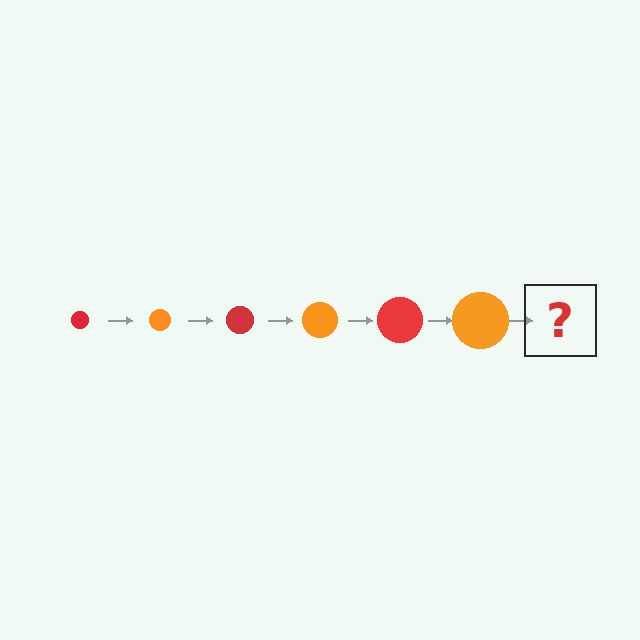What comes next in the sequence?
The next element should be a red circle, larger than the previous one.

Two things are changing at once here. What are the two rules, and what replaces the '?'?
The two rules are that the circle grows larger each step and the color cycles through red and orange. The '?' should be a red circle, larger than the previous one.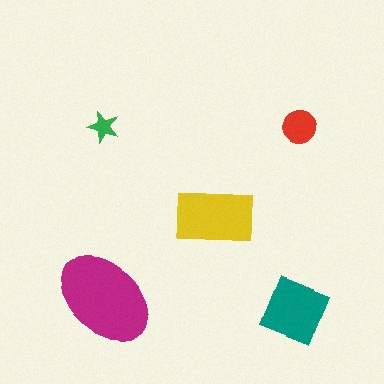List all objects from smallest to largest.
The green star, the red circle, the teal square, the yellow rectangle, the magenta ellipse.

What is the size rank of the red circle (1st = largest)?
4th.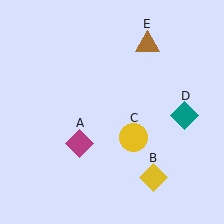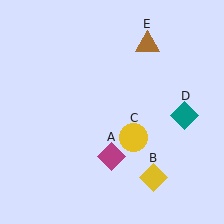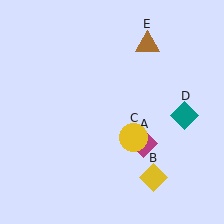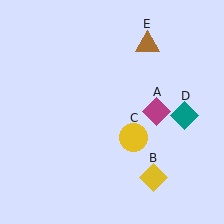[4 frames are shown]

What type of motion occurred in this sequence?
The magenta diamond (object A) rotated counterclockwise around the center of the scene.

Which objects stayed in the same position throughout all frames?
Yellow diamond (object B) and yellow circle (object C) and teal diamond (object D) and brown triangle (object E) remained stationary.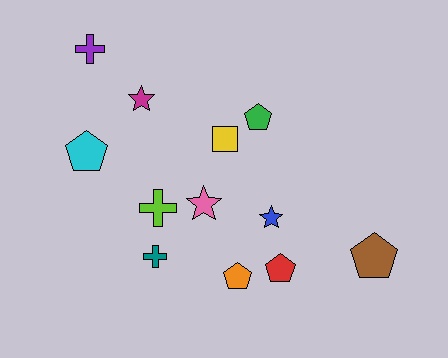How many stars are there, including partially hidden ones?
There are 3 stars.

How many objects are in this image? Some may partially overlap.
There are 12 objects.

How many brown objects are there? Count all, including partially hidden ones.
There is 1 brown object.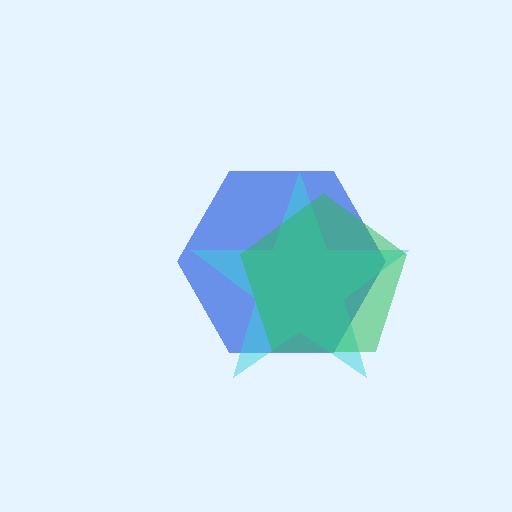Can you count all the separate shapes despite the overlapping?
Yes, there are 3 separate shapes.